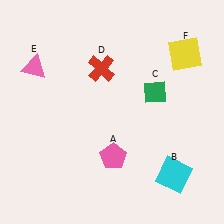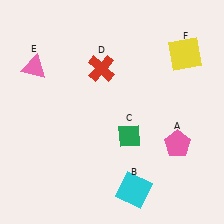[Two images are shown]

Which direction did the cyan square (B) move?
The cyan square (B) moved left.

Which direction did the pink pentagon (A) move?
The pink pentagon (A) moved right.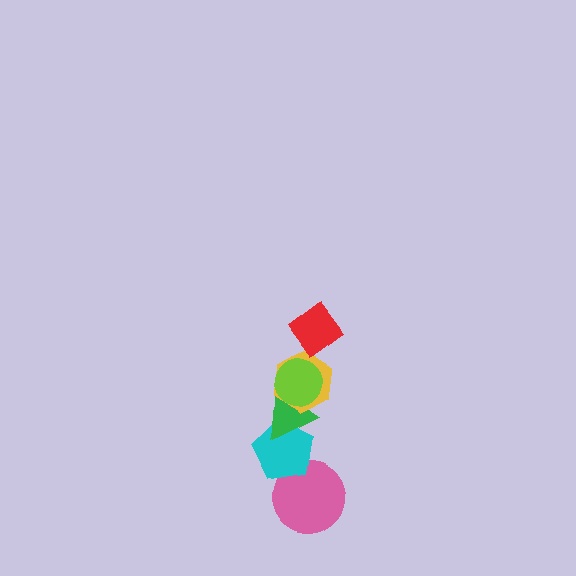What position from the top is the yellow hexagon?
The yellow hexagon is 3rd from the top.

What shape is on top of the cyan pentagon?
The green triangle is on top of the cyan pentagon.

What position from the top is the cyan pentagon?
The cyan pentagon is 5th from the top.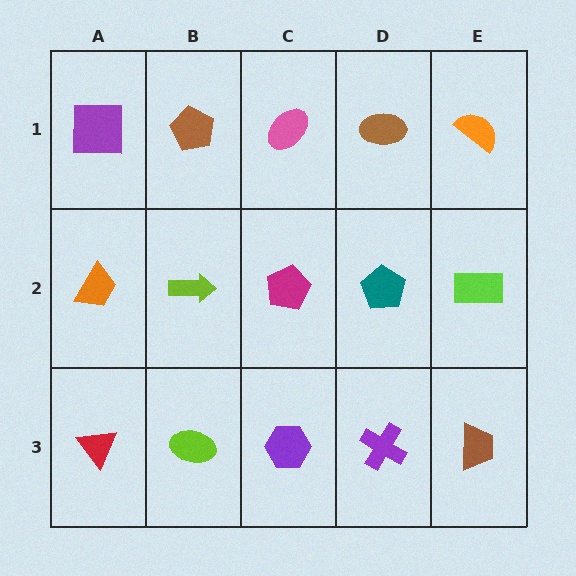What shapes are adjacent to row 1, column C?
A magenta pentagon (row 2, column C), a brown pentagon (row 1, column B), a brown ellipse (row 1, column D).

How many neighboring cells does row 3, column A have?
2.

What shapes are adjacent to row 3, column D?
A teal pentagon (row 2, column D), a purple hexagon (row 3, column C), a brown trapezoid (row 3, column E).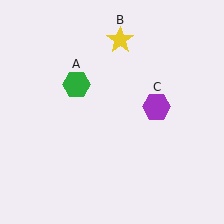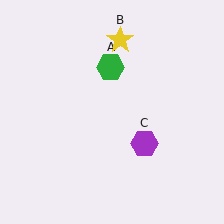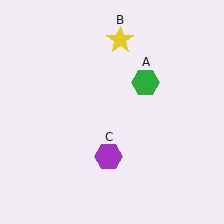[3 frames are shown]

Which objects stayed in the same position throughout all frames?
Yellow star (object B) remained stationary.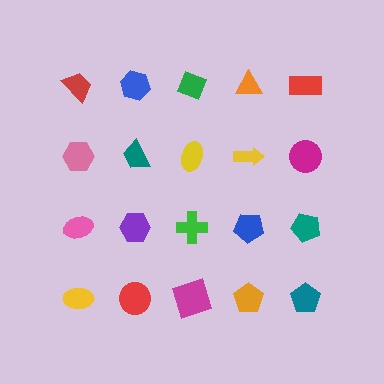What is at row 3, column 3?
A green cross.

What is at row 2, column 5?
A magenta circle.